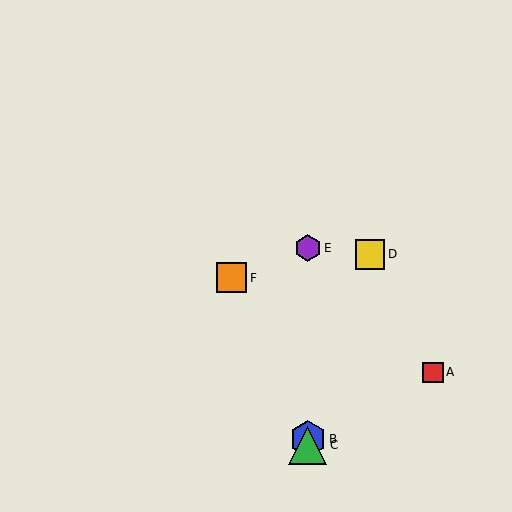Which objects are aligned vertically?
Objects B, C, E are aligned vertically.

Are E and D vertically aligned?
No, E is at x≈308 and D is at x≈370.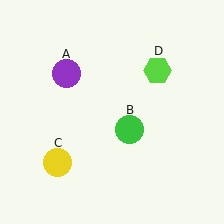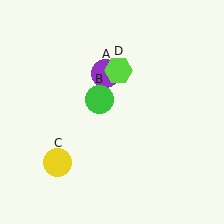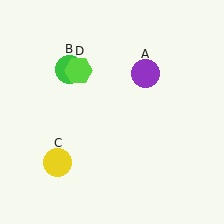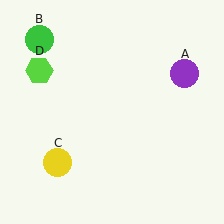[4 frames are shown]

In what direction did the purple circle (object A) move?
The purple circle (object A) moved right.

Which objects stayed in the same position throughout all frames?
Yellow circle (object C) remained stationary.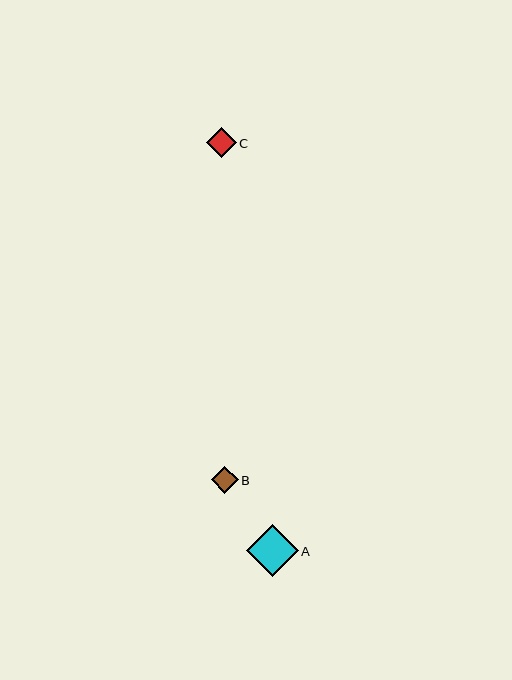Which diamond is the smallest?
Diamond B is the smallest with a size of approximately 27 pixels.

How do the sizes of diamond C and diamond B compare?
Diamond C and diamond B are approximately the same size.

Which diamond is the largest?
Diamond A is the largest with a size of approximately 52 pixels.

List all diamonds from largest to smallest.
From largest to smallest: A, C, B.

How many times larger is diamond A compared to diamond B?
Diamond A is approximately 1.9 times the size of diamond B.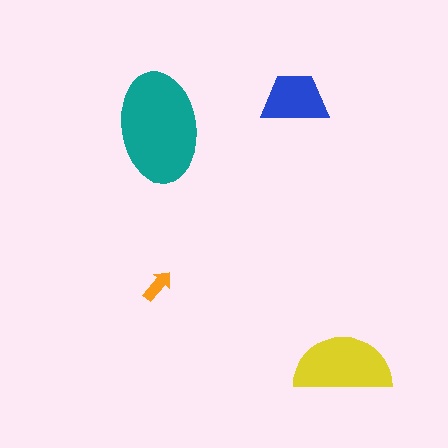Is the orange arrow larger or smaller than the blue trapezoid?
Smaller.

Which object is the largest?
The teal ellipse.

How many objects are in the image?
There are 4 objects in the image.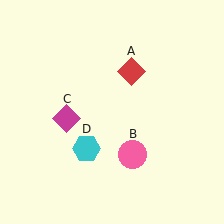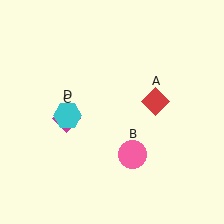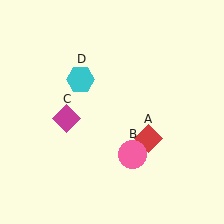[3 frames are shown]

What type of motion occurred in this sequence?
The red diamond (object A), cyan hexagon (object D) rotated clockwise around the center of the scene.